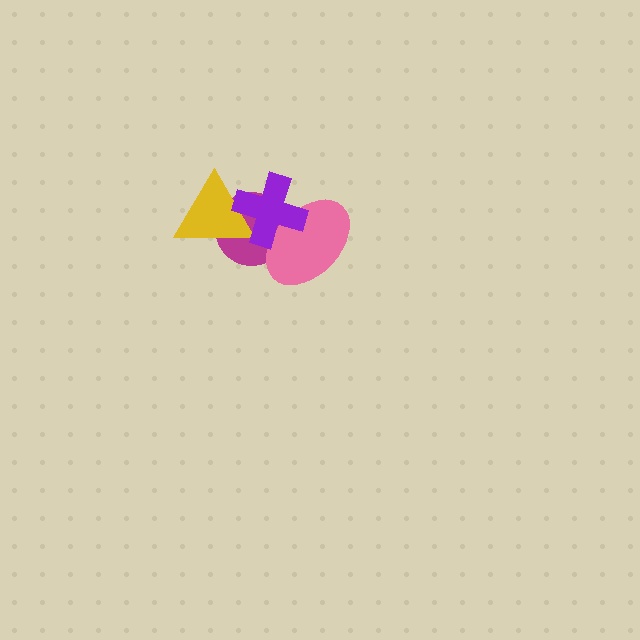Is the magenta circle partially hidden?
Yes, it is partially covered by another shape.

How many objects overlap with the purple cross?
3 objects overlap with the purple cross.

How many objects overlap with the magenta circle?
3 objects overlap with the magenta circle.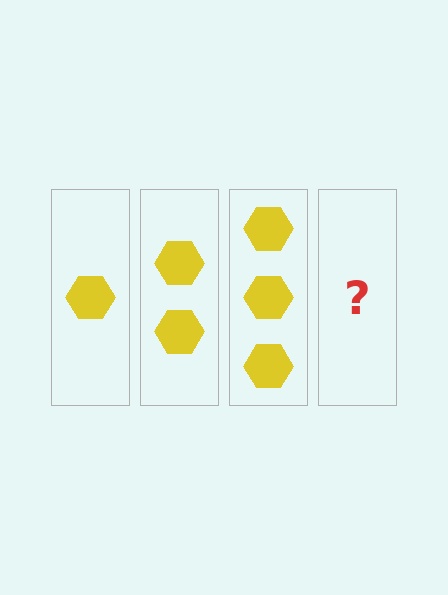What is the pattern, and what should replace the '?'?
The pattern is that each step adds one more hexagon. The '?' should be 4 hexagons.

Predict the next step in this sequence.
The next step is 4 hexagons.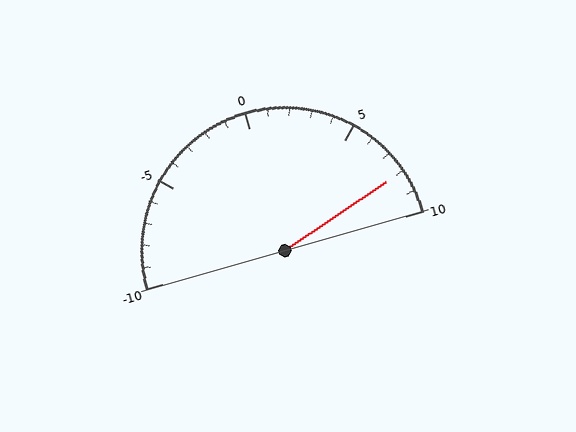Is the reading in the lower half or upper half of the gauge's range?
The reading is in the upper half of the range (-10 to 10).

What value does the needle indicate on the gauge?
The needle indicates approximately 8.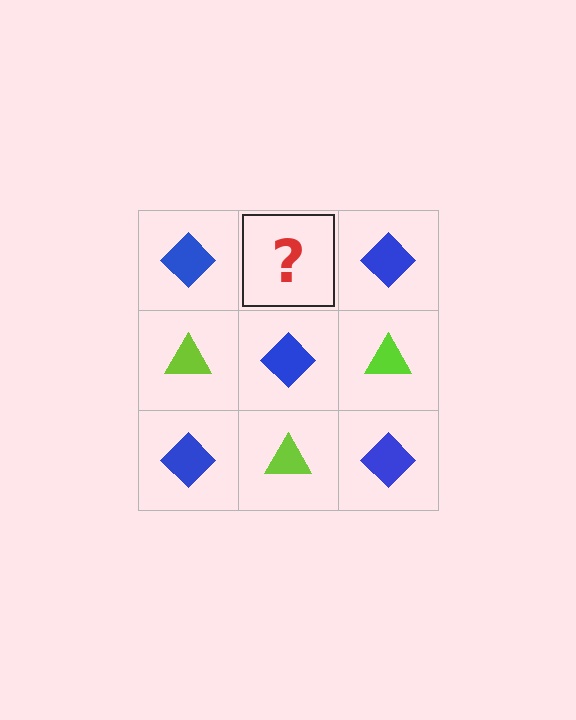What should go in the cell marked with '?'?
The missing cell should contain a lime triangle.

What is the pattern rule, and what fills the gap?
The rule is that it alternates blue diamond and lime triangle in a checkerboard pattern. The gap should be filled with a lime triangle.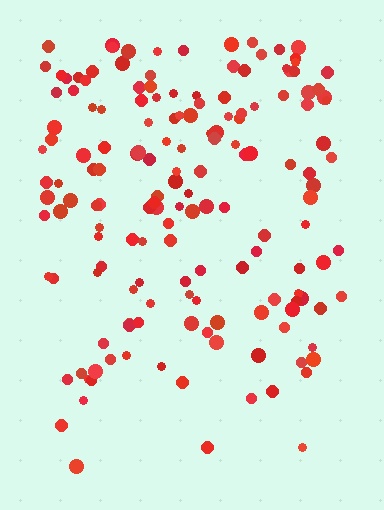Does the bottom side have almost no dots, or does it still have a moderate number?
Still a moderate number, just noticeably fewer than the top.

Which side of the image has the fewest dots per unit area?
The bottom.